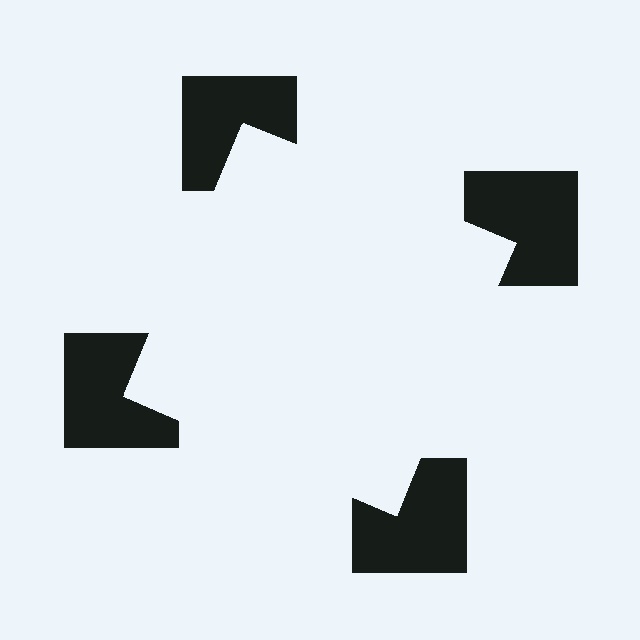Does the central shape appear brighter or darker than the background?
It typically appears slightly brighter than the background, even though no actual brightness change is drawn.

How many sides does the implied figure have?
4 sides.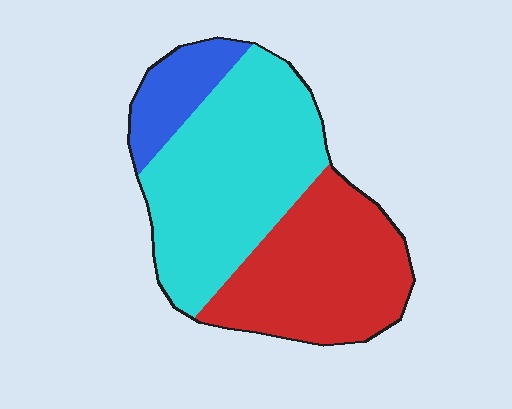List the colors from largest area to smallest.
From largest to smallest: cyan, red, blue.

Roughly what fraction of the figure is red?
Red takes up about three eighths (3/8) of the figure.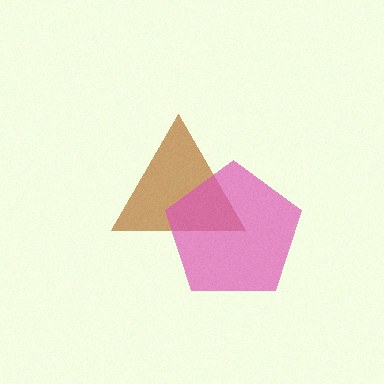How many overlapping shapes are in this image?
There are 2 overlapping shapes in the image.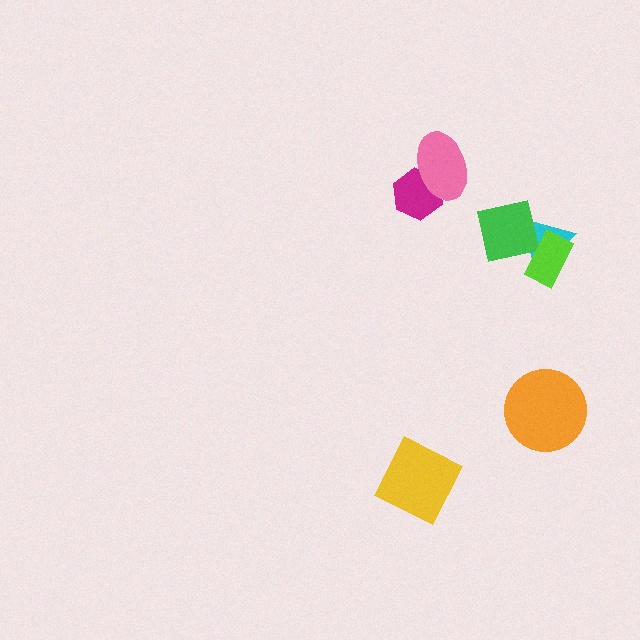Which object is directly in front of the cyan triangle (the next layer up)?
The green square is directly in front of the cyan triangle.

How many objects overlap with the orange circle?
0 objects overlap with the orange circle.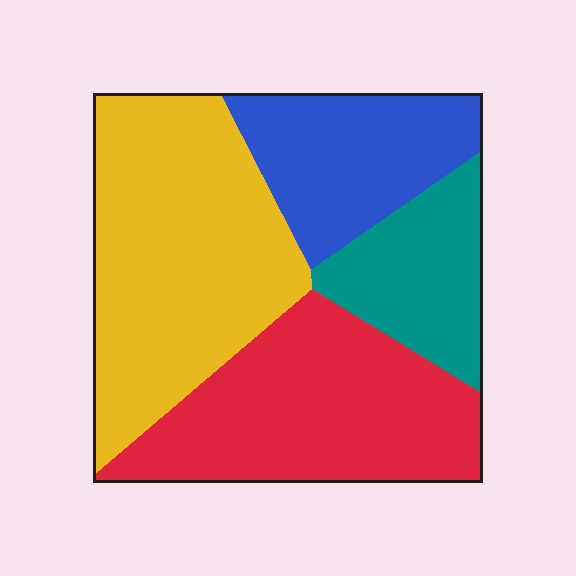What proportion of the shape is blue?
Blue takes up between a sixth and a third of the shape.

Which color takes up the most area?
Yellow, at roughly 35%.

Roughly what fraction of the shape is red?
Red takes up about one third (1/3) of the shape.